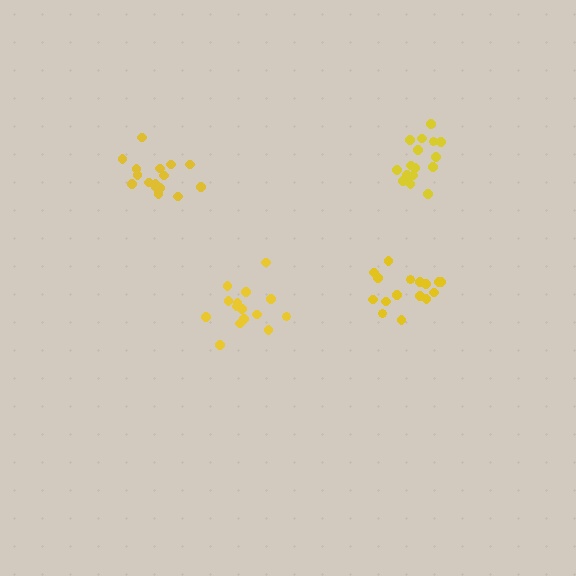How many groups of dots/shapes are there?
There are 4 groups.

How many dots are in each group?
Group 1: 15 dots, Group 2: 17 dots, Group 3: 16 dots, Group 4: 16 dots (64 total).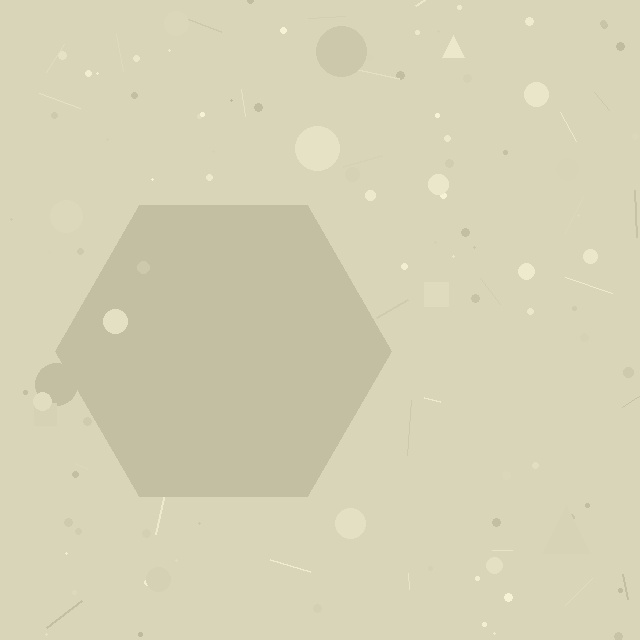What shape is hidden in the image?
A hexagon is hidden in the image.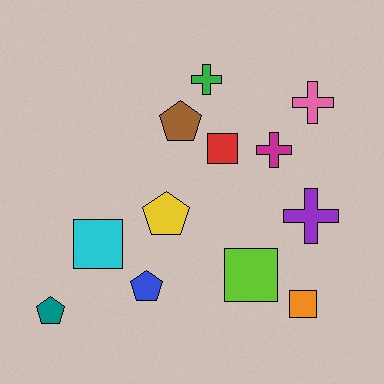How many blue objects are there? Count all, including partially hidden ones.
There is 1 blue object.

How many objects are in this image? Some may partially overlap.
There are 12 objects.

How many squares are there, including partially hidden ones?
There are 4 squares.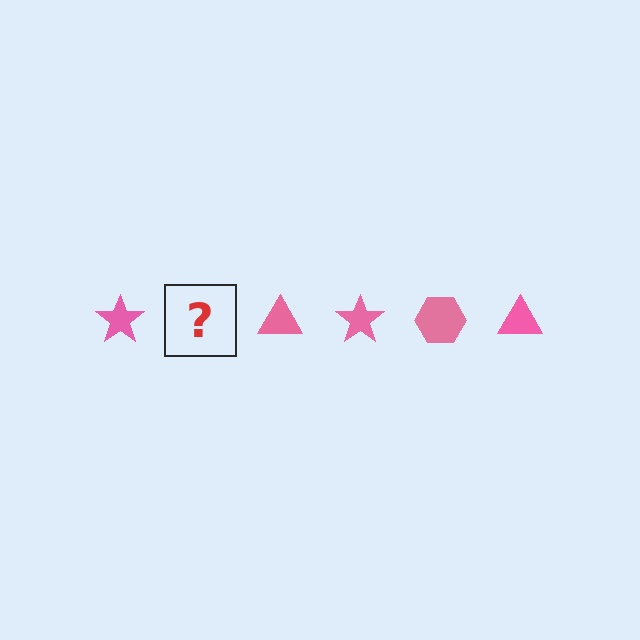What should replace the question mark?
The question mark should be replaced with a pink hexagon.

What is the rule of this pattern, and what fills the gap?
The rule is that the pattern cycles through star, hexagon, triangle shapes in pink. The gap should be filled with a pink hexagon.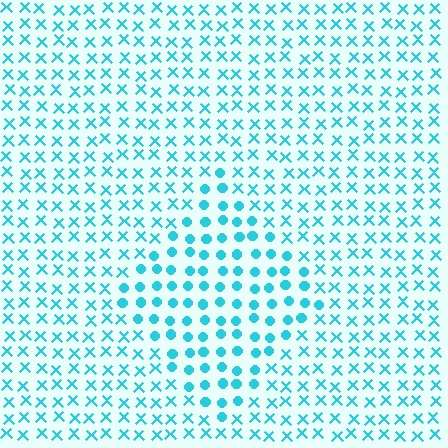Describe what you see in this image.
The image is filled with small cyan elements arranged in a uniform grid. A diamond-shaped region contains circles, while the surrounding area contains X marks. The boundary is defined purely by the change in element shape.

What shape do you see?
I see a diamond.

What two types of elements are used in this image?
The image uses circles inside the diamond region and X marks outside it.